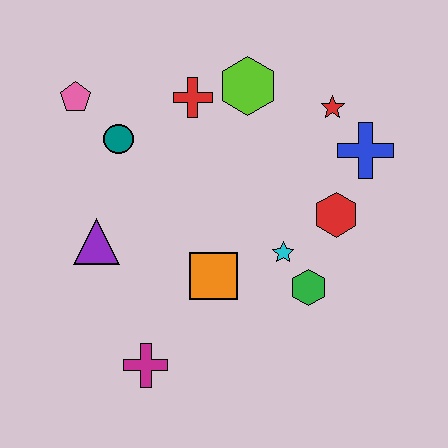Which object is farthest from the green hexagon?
The pink pentagon is farthest from the green hexagon.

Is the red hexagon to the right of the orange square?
Yes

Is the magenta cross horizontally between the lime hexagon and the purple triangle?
Yes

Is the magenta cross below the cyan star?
Yes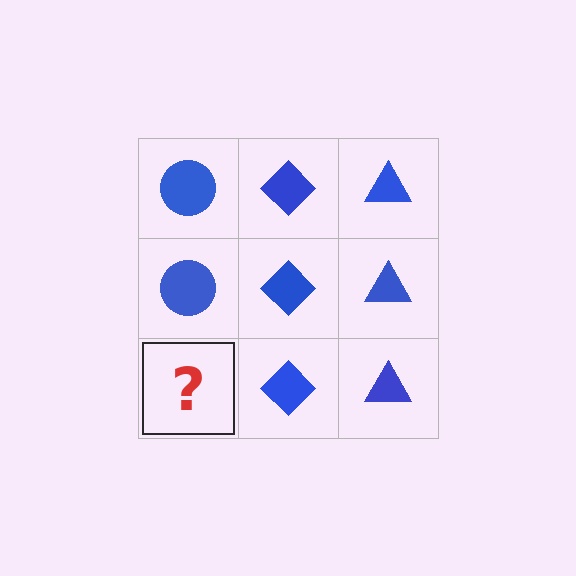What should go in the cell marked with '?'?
The missing cell should contain a blue circle.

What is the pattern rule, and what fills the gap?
The rule is that each column has a consistent shape. The gap should be filled with a blue circle.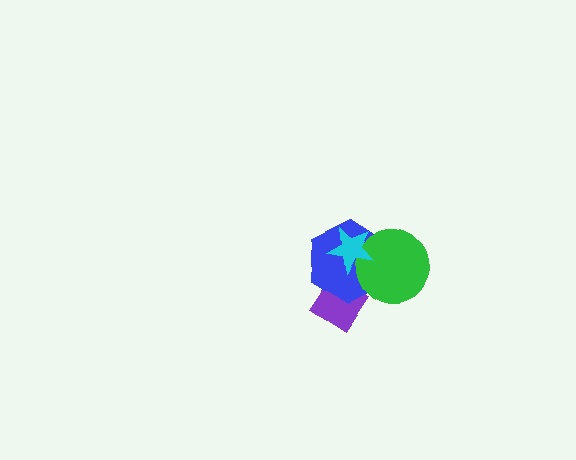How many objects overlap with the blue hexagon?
3 objects overlap with the blue hexagon.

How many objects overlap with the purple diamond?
1 object overlaps with the purple diamond.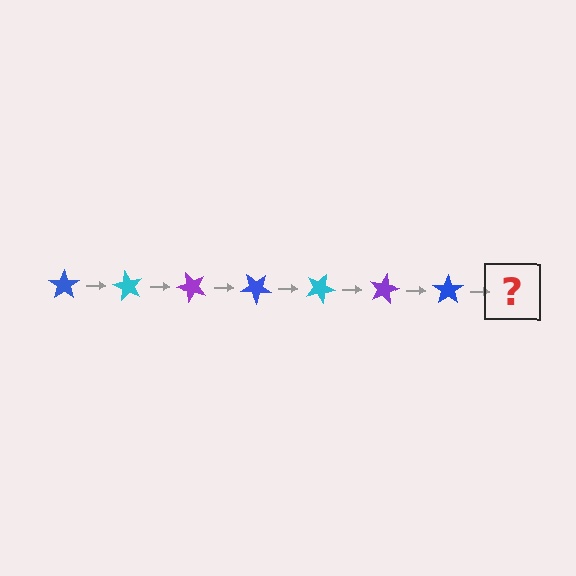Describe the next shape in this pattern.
It should be a cyan star, rotated 420 degrees from the start.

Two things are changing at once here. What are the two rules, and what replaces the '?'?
The two rules are that it rotates 60 degrees each step and the color cycles through blue, cyan, and purple. The '?' should be a cyan star, rotated 420 degrees from the start.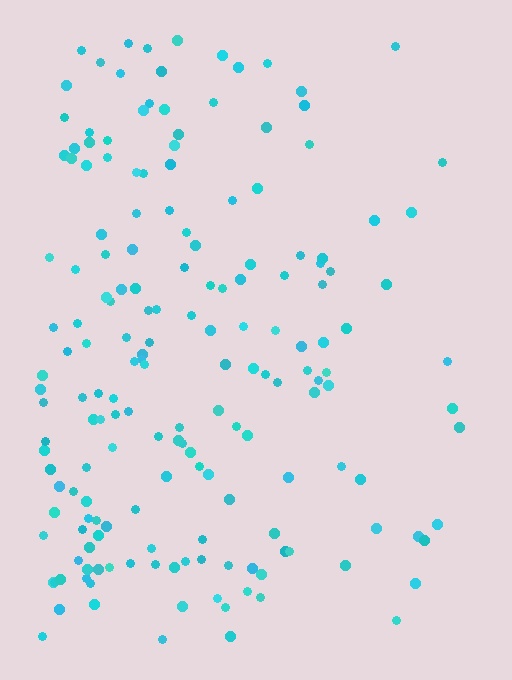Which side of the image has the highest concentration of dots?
The left.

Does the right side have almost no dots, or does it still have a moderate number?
Still a moderate number, just noticeably fewer than the left.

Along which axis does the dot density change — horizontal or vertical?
Horizontal.